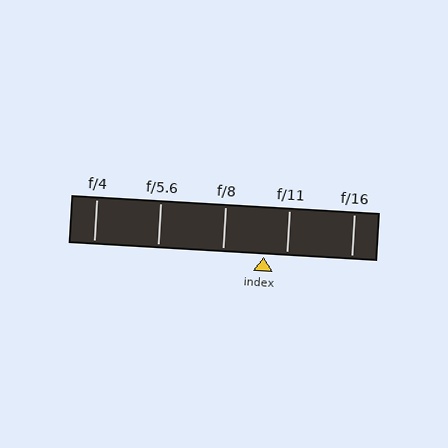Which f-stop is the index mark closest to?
The index mark is closest to f/11.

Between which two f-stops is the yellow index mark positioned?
The index mark is between f/8 and f/11.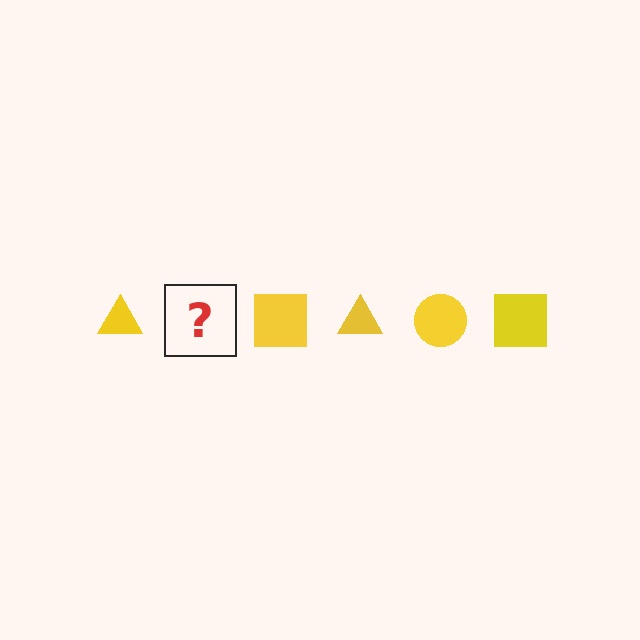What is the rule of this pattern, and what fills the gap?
The rule is that the pattern cycles through triangle, circle, square shapes in yellow. The gap should be filled with a yellow circle.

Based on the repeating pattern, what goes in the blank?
The blank should be a yellow circle.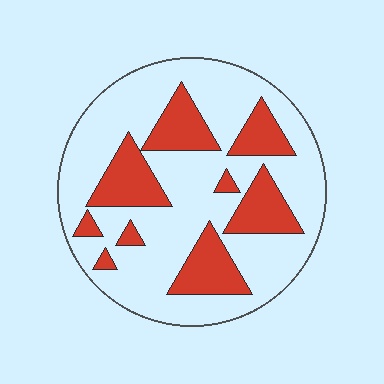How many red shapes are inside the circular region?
9.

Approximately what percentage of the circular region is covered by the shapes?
Approximately 30%.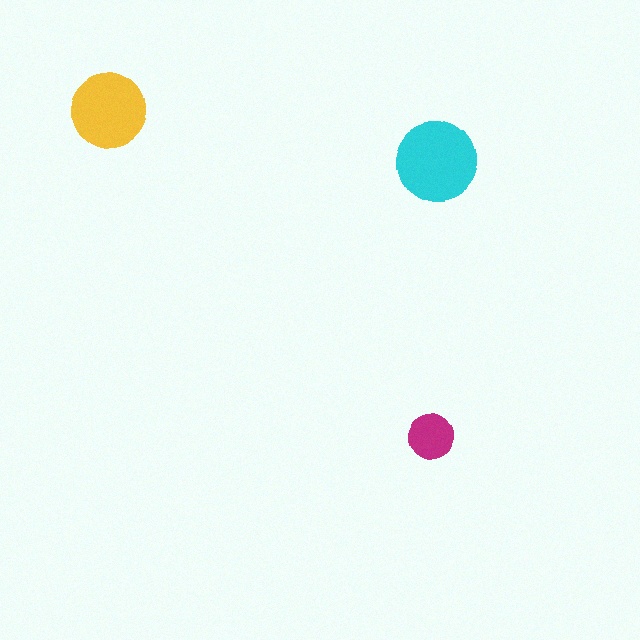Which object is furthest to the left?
The yellow circle is leftmost.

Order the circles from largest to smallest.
the cyan one, the yellow one, the magenta one.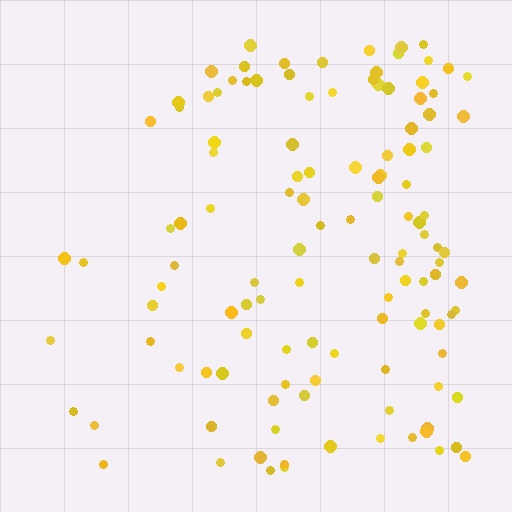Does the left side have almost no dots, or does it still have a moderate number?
Still a moderate number, just noticeably fewer than the right.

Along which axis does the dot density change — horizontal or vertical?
Horizontal.